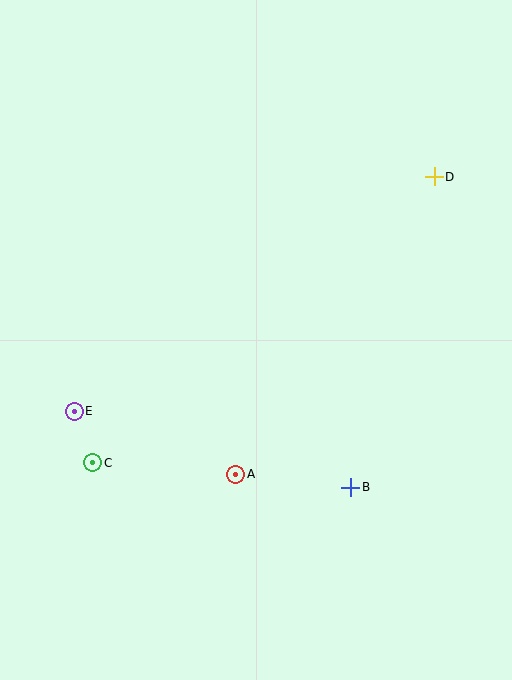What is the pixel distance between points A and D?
The distance between A and D is 358 pixels.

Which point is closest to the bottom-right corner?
Point B is closest to the bottom-right corner.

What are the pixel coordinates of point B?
Point B is at (351, 487).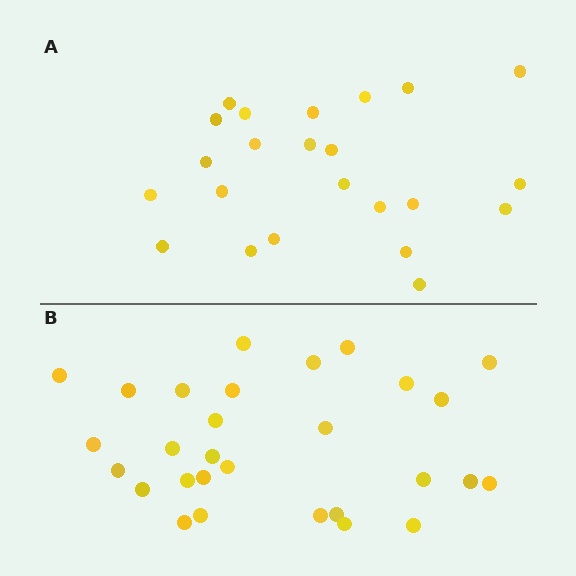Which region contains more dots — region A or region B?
Region B (the bottom region) has more dots.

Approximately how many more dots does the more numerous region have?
Region B has about 6 more dots than region A.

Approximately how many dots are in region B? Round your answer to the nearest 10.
About 30 dots. (The exact count is 29, which rounds to 30.)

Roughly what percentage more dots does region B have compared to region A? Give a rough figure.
About 25% more.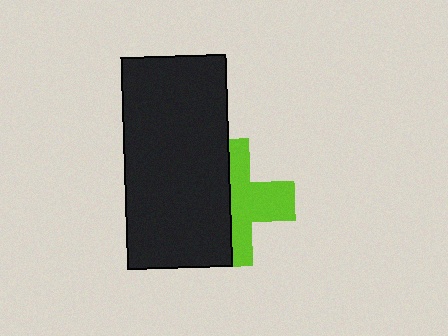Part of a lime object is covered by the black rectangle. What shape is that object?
It is a cross.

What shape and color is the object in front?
The object in front is a black rectangle.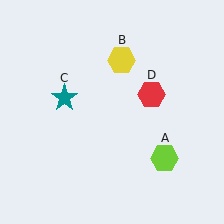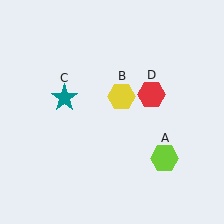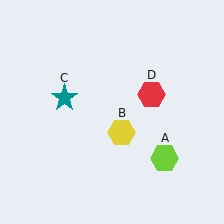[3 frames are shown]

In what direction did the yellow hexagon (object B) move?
The yellow hexagon (object B) moved down.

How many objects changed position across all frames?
1 object changed position: yellow hexagon (object B).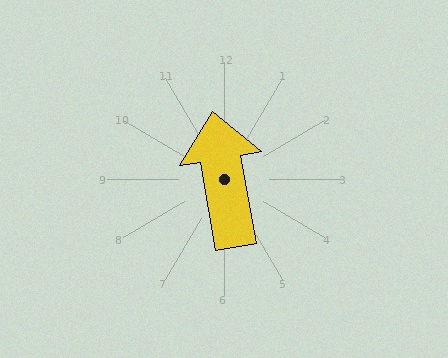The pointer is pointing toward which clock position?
Roughly 12 o'clock.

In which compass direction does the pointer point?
North.